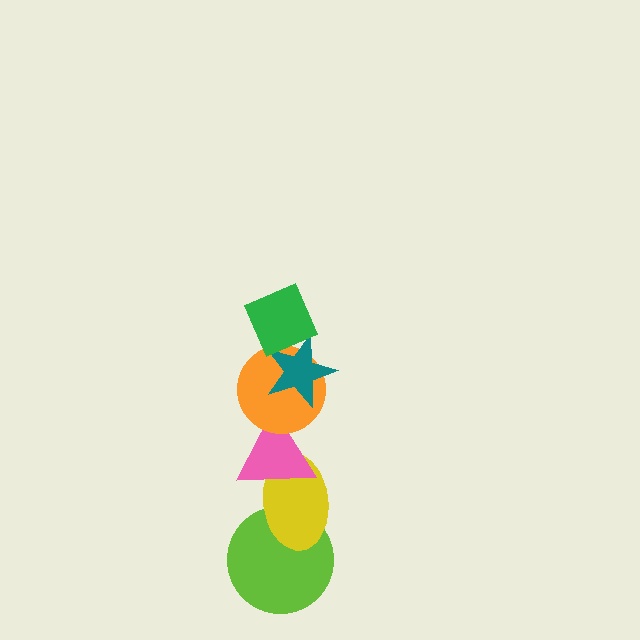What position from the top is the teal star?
The teal star is 2nd from the top.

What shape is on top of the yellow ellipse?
The pink triangle is on top of the yellow ellipse.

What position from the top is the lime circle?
The lime circle is 6th from the top.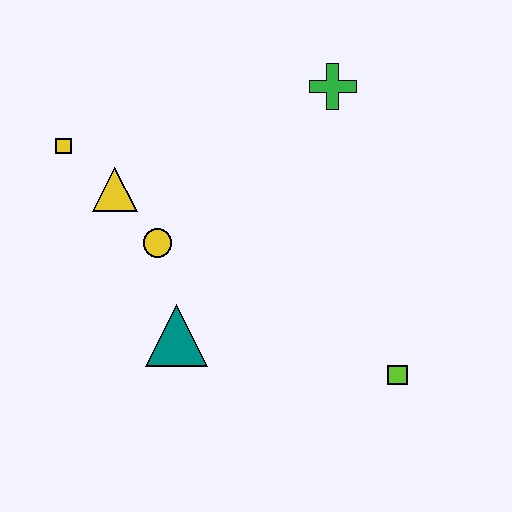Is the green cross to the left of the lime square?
Yes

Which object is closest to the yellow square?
The yellow triangle is closest to the yellow square.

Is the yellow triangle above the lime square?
Yes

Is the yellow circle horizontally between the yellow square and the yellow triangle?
No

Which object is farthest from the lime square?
The yellow square is farthest from the lime square.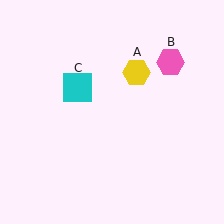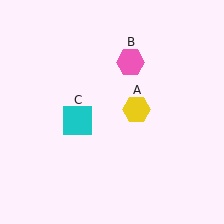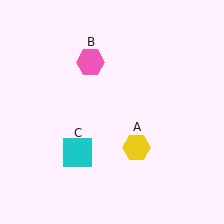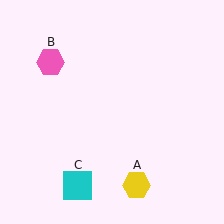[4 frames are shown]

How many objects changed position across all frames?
3 objects changed position: yellow hexagon (object A), pink hexagon (object B), cyan square (object C).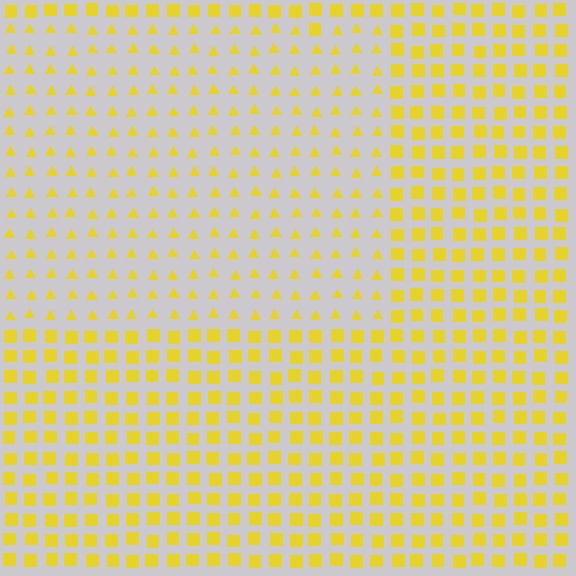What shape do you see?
I see a rectangle.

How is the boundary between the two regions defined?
The boundary is defined by a change in element shape: triangles inside vs. squares outside. All elements share the same color and spacing.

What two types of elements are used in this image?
The image uses triangles inside the rectangle region and squares outside it.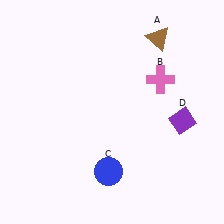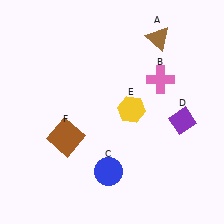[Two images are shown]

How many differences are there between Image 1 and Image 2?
There are 2 differences between the two images.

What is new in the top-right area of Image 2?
A yellow hexagon (E) was added in the top-right area of Image 2.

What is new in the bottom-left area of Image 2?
A brown square (F) was added in the bottom-left area of Image 2.